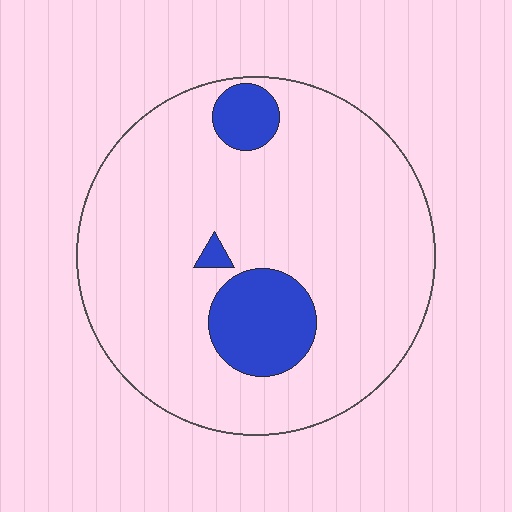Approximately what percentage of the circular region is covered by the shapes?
Approximately 15%.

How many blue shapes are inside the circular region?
3.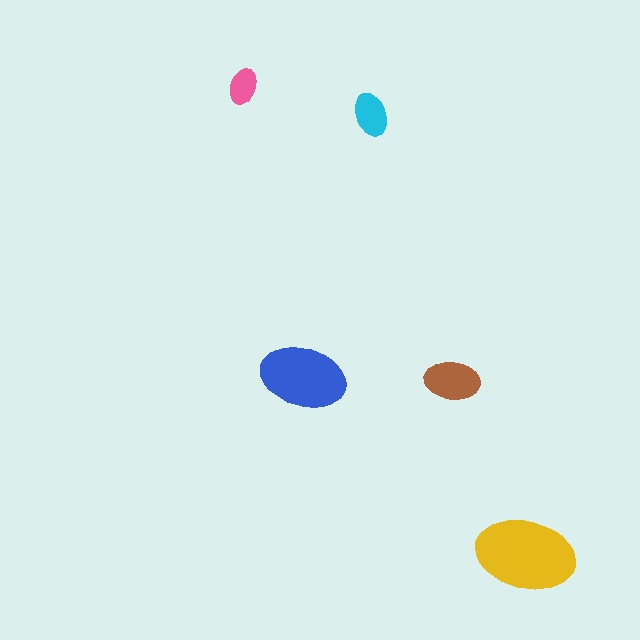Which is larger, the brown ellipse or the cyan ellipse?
The brown one.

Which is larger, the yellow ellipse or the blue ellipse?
The yellow one.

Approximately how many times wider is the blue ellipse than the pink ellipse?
About 2.5 times wider.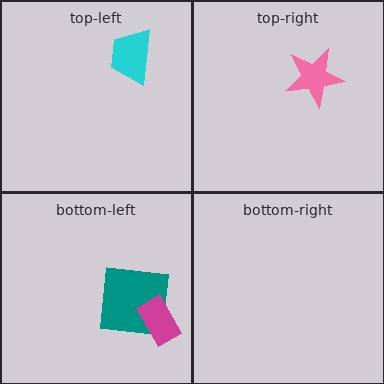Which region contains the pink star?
The top-right region.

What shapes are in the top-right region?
The pink star.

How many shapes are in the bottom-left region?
2.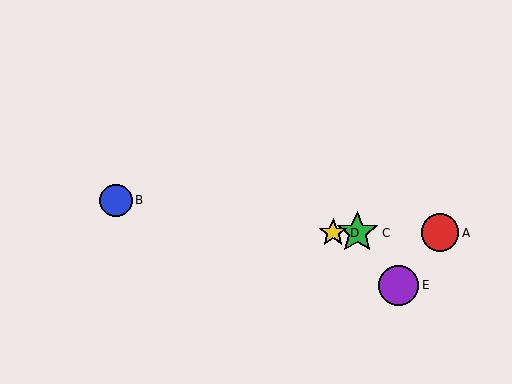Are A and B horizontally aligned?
No, A is at y≈233 and B is at y≈200.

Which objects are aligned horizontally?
Objects A, C, D are aligned horizontally.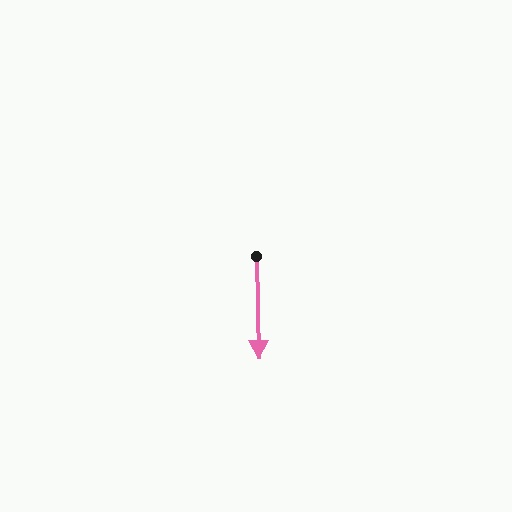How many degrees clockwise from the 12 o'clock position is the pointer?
Approximately 178 degrees.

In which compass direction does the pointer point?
South.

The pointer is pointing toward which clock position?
Roughly 6 o'clock.